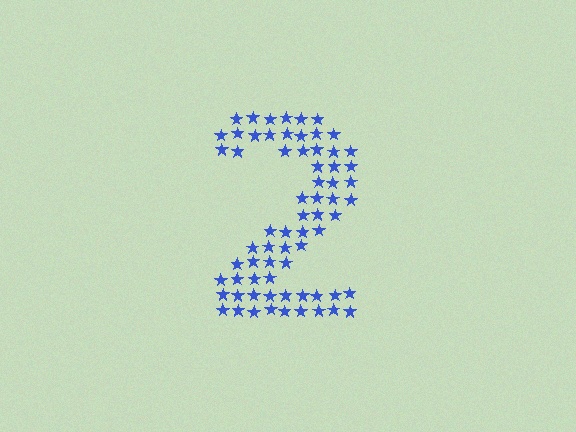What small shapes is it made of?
It is made of small stars.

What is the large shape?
The large shape is the digit 2.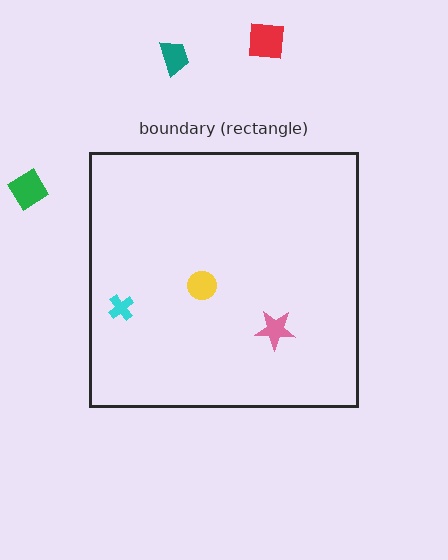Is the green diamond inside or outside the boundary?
Outside.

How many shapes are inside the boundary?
3 inside, 3 outside.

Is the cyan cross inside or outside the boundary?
Inside.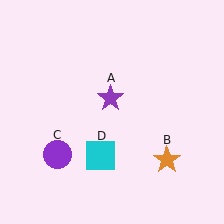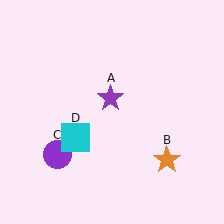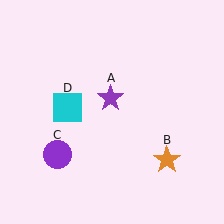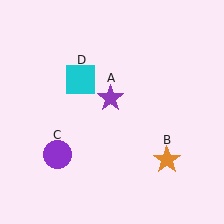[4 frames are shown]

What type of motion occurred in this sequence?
The cyan square (object D) rotated clockwise around the center of the scene.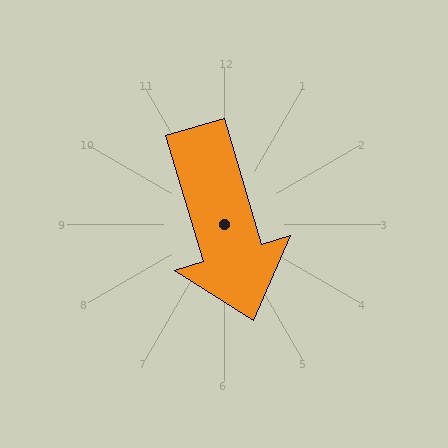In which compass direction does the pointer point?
South.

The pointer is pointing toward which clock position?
Roughly 5 o'clock.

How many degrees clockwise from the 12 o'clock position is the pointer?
Approximately 163 degrees.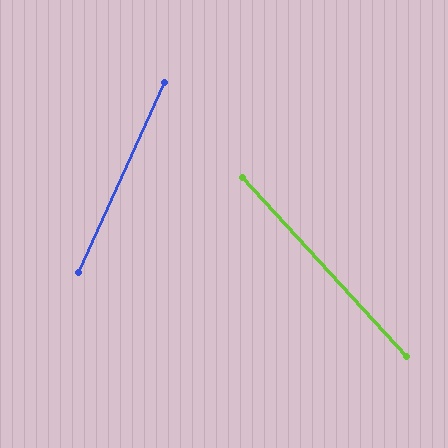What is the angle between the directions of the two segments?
Approximately 67 degrees.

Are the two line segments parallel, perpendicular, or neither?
Neither parallel nor perpendicular — they differ by about 67°.